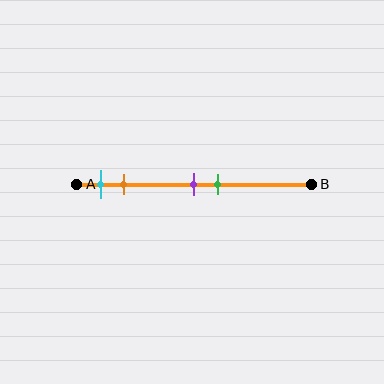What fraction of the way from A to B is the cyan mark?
The cyan mark is approximately 10% (0.1) of the way from A to B.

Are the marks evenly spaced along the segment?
No, the marks are not evenly spaced.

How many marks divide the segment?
There are 4 marks dividing the segment.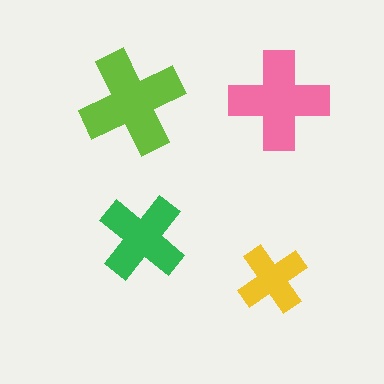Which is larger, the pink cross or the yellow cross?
The pink one.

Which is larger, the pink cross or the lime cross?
The lime one.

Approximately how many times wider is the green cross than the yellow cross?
About 1.5 times wider.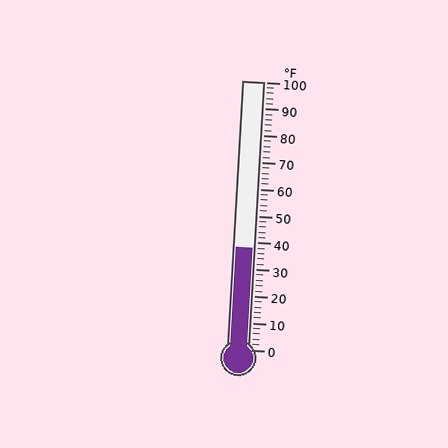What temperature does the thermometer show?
The thermometer shows approximately 38°F.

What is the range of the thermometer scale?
The thermometer scale ranges from 0°F to 100°F.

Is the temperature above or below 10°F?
The temperature is above 10°F.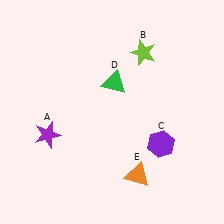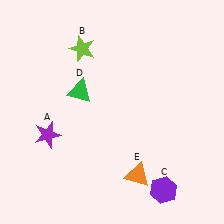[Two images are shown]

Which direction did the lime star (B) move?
The lime star (B) moved left.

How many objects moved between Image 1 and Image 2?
3 objects moved between the two images.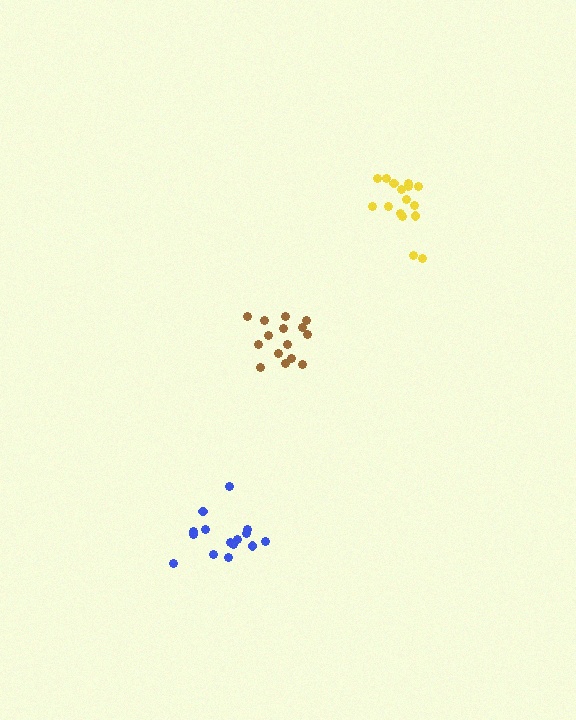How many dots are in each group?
Group 1: 15 dots, Group 2: 16 dots, Group 3: 15 dots (46 total).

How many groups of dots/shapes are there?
There are 3 groups.